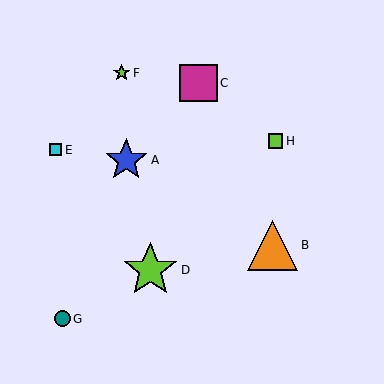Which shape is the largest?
The lime star (labeled D) is the largest.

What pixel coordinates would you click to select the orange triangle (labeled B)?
Click at (272, 245) to select the orange triangle B.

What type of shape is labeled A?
Shape A is a blue star.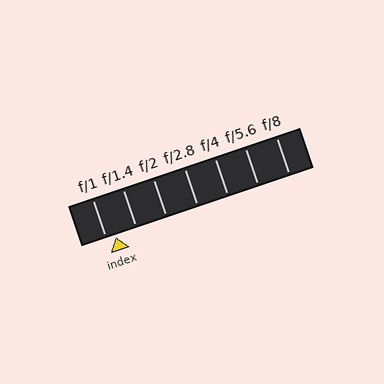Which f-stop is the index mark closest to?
The index mark is closest to f/1.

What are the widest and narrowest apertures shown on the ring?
The widest aperture shown is f/1 and the narrowest is f/8.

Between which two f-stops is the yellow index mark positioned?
The index mark is between f/1 and f/1.4.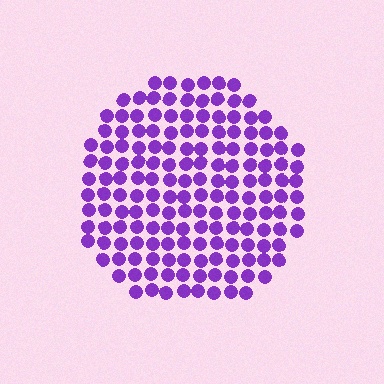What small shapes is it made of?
It is made of small circles.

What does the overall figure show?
The overall figure shows a circle.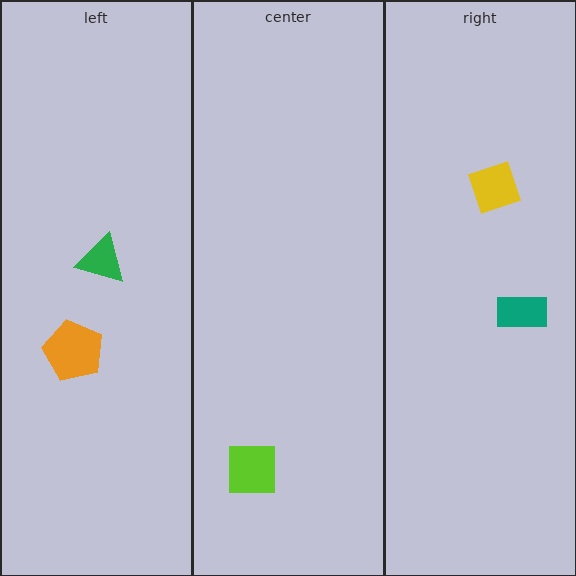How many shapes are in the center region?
1.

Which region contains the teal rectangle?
The right region.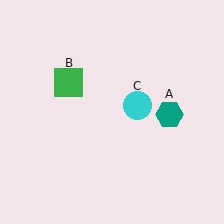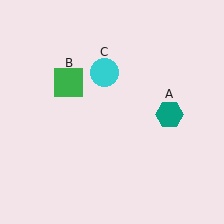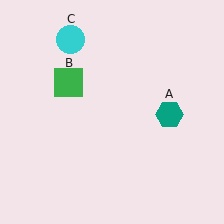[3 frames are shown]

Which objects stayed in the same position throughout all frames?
Teal hexagon (object A) and green square (object B) remained stationary.